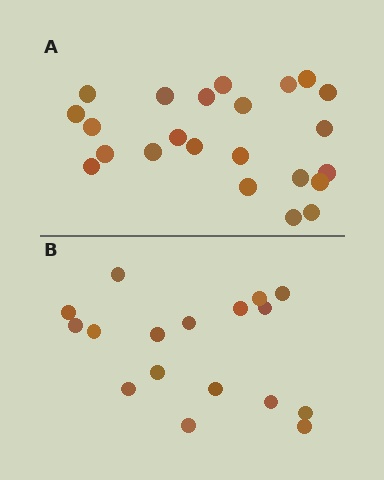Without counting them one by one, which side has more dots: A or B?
Region A (the top region) has more dots.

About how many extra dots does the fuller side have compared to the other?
Region A has about 6 more dots than region B.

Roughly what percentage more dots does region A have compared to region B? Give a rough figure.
About 35% more.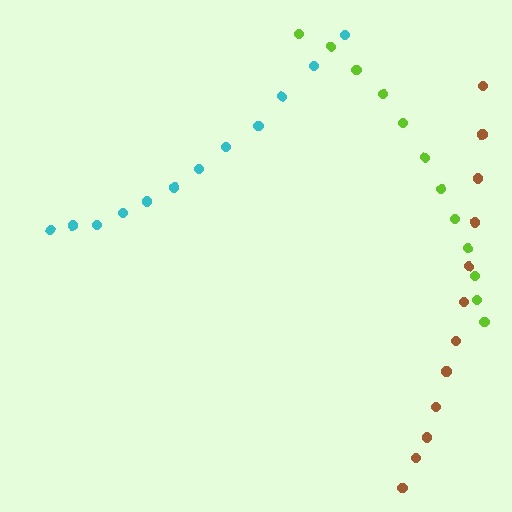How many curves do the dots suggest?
There are 3 distinct paths.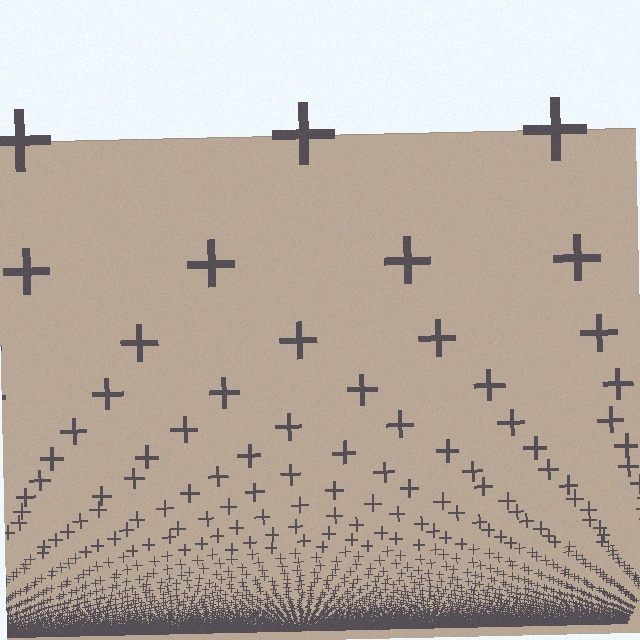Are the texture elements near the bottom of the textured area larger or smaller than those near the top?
Smaller. The gradient is inverted — elements near the bottom are smaller and denser.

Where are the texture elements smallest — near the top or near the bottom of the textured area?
Near the bottom.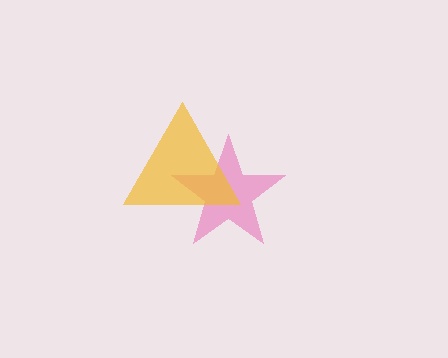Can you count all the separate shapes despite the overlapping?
Yes, there are 2 separate shapes.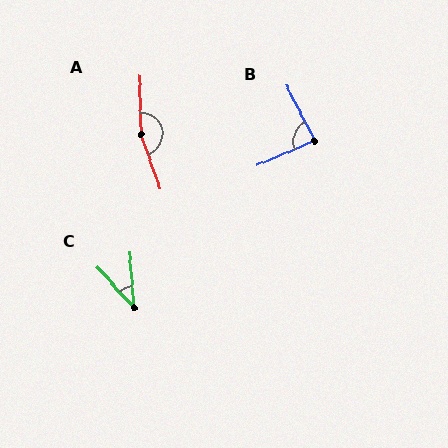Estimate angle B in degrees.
Approximately 86 degrees.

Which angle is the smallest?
C, at approximately 37 degrees.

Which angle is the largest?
A, at approximately 162 degrees.